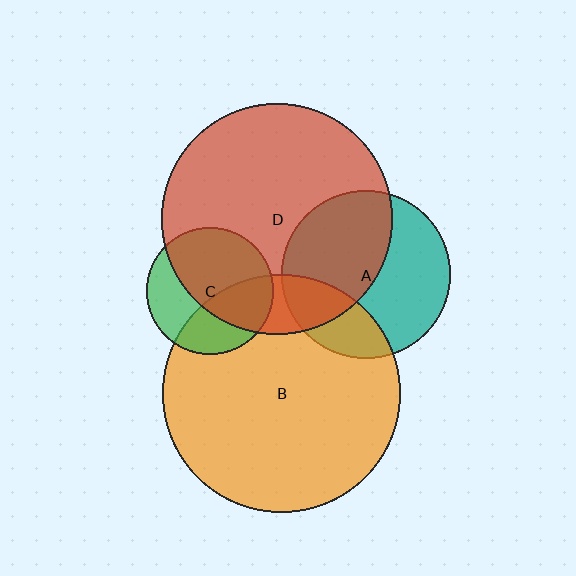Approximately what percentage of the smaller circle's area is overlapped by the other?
Approximately 15%.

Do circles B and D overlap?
Yes.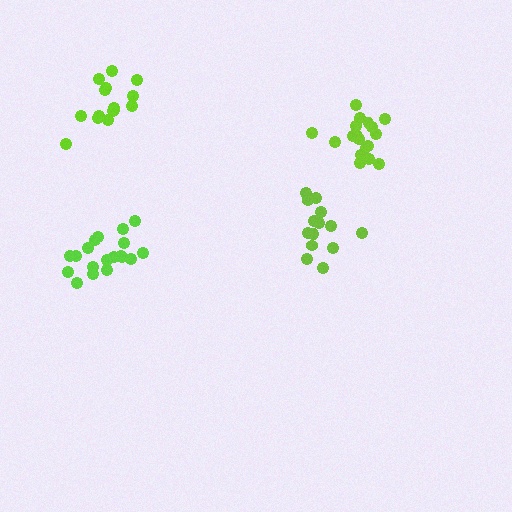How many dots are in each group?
Group 1: 19 dots, Group 2: 14 dots, Group 3: 15 dots, Group 4: 18 dots (66 total).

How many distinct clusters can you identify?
There are 4 distinct clusters.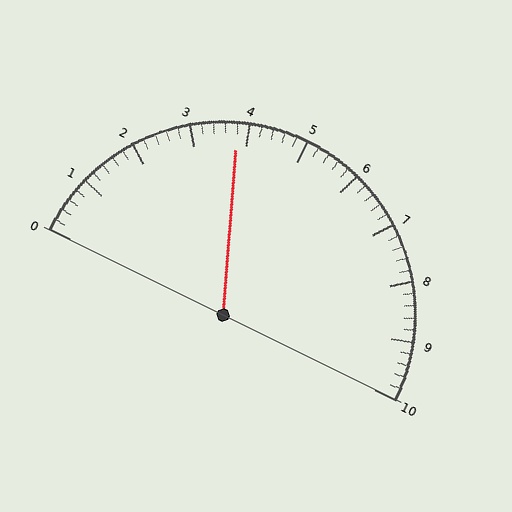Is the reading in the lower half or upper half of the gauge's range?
The reading is in the lower half of the range (0 to 10).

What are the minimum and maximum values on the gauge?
The gauge ranges from 0 to 10.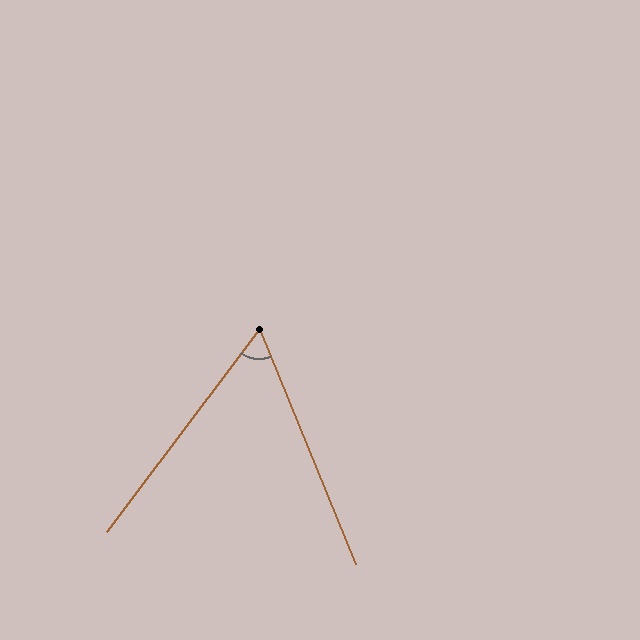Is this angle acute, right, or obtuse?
It is acute.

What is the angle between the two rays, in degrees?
Approximately 59 degrees.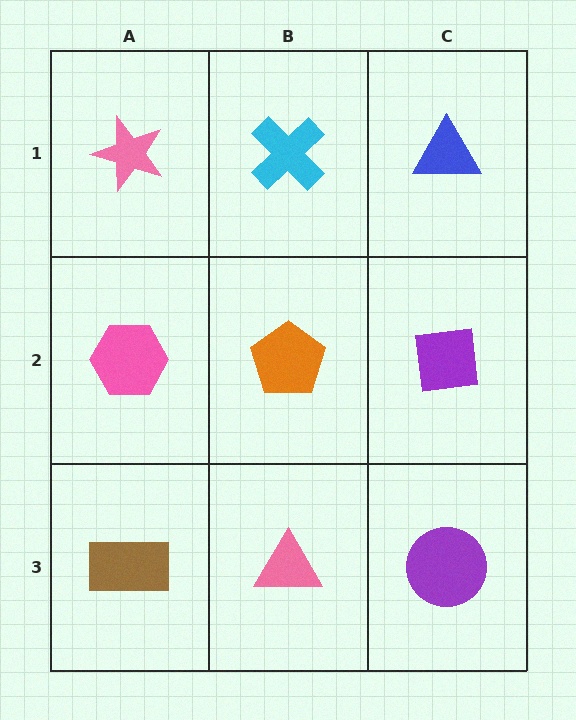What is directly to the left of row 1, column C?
A cyan cross.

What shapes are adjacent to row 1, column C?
A purple square (row 2, column C), a cyan cross (row 1, column B).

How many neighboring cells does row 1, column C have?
2.